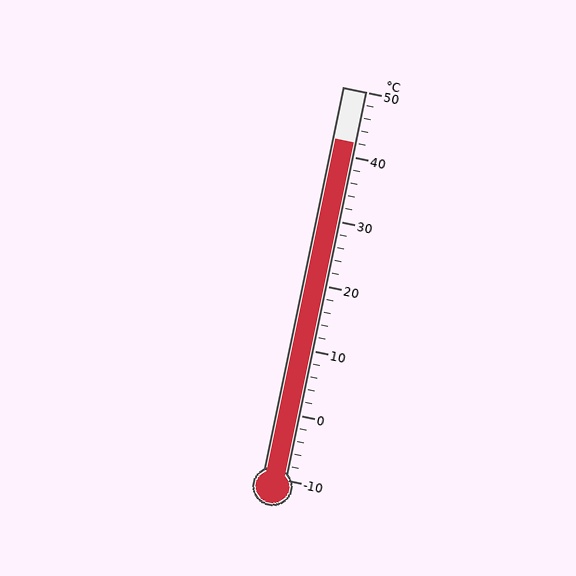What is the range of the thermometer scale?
The thermometer scale ranges from -10°C to 50°C.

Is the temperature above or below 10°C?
The temperature is above 10°C.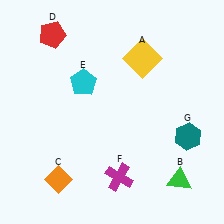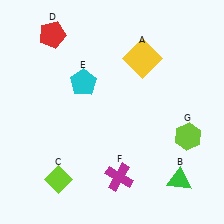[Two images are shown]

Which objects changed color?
C changed from orange to lime. G changed from teal to lime.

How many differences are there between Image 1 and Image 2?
There are 2 differences between the two images.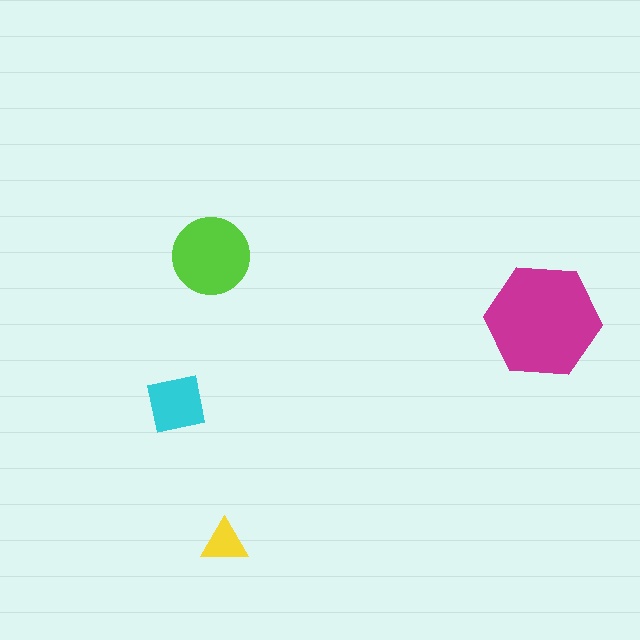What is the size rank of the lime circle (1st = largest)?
2nd.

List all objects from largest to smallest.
The magenta hexagon, the lime circle, the cyan square, the yellow triangle.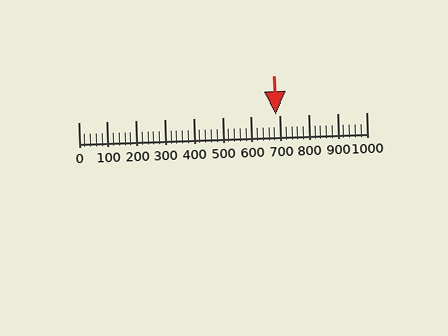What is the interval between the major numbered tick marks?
The major tick marks are spaced 100 units apart.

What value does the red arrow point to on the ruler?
The red arrow points to approximately 686.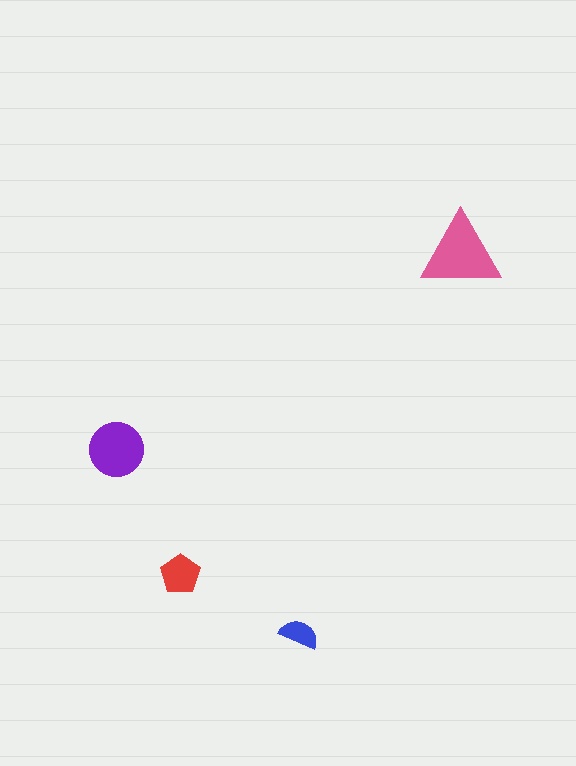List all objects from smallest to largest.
The blue semicircle, the red pentagon, the purple circle, the pink triangle.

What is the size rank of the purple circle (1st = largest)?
2nd.